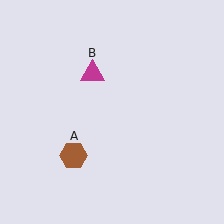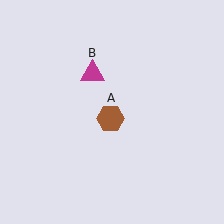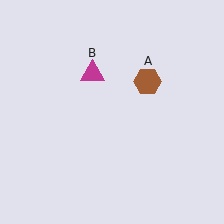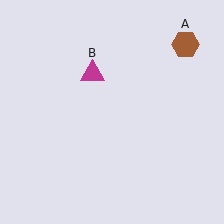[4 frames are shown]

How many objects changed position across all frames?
1 object changed position: brown hexagon (object A).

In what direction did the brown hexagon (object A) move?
The brown hexagon (object A) moved up and to the right.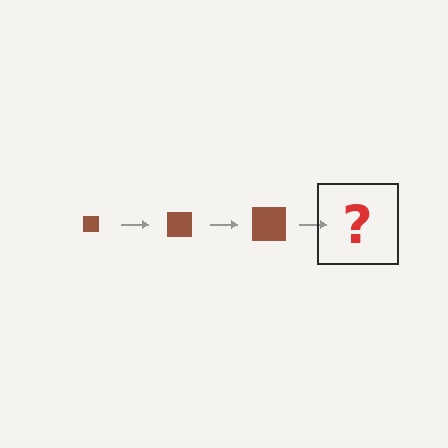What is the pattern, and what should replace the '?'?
The pattern is that the square gets progressively larger each step. The '?' should be a brown square, larger than the previous one.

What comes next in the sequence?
The next element should be a brown square, larger than the previous one.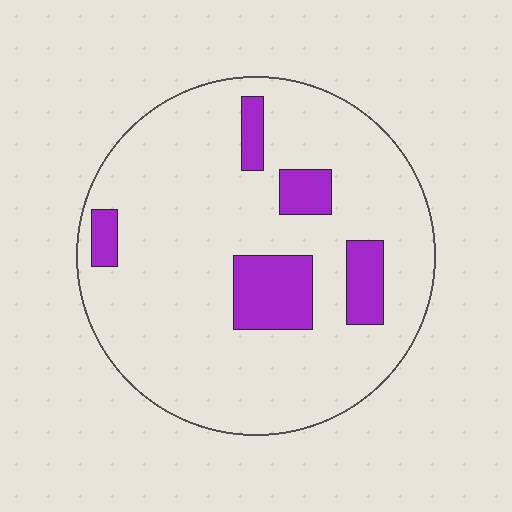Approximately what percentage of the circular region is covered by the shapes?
Approximately 15%.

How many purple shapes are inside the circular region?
5.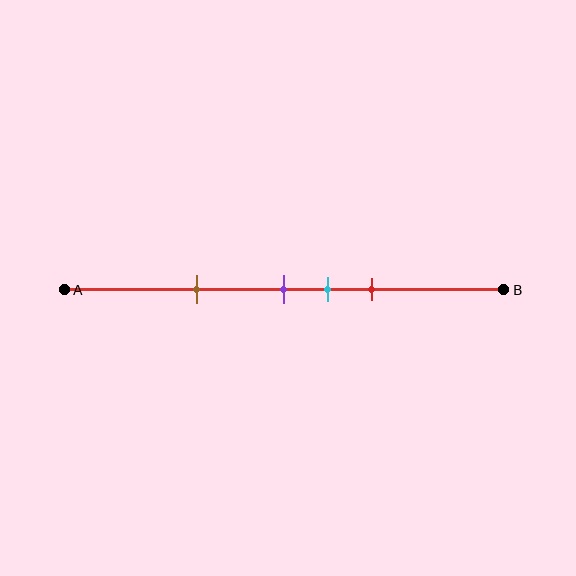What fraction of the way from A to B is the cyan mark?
The cyan mark is approximately 60% (0.6) of the way from A to B.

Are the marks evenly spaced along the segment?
No, the marks are not evenly spaced.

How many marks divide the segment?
There are 4 marks dividing the segment.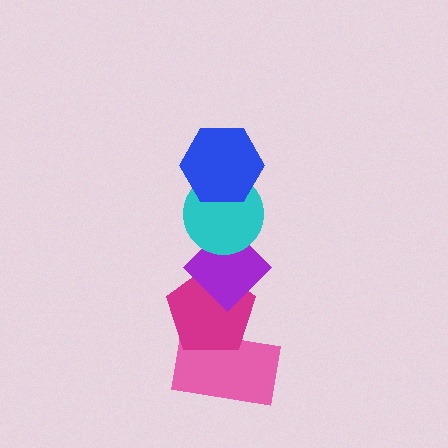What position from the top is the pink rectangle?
The pink rectangle is 5th from the top.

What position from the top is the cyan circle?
The cyan circle is 2nd from the top.